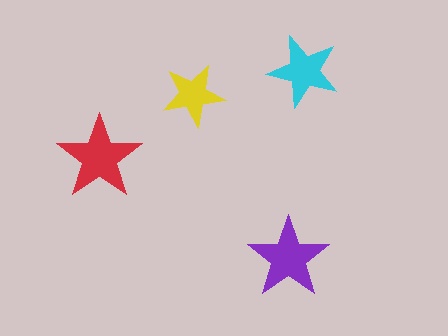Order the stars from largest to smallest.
the red one, the purple one, the cyan one, the yellow one.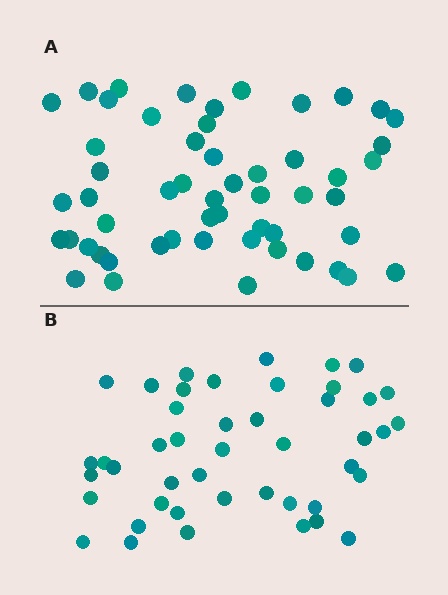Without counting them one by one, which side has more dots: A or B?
Region A (the top region) has more dots.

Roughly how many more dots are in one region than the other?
Region A has roughly 8 or so more dots than region B.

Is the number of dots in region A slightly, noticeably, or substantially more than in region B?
Region A has only slightly more — the two regions are fairly close. The ratio is roughly 1.2 to 1.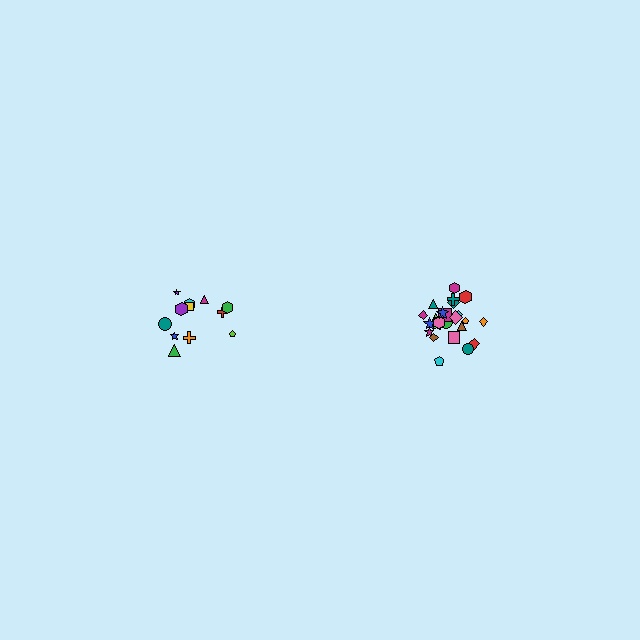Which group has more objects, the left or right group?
The right group.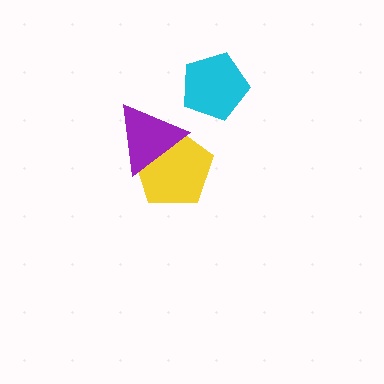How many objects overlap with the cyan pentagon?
0 objects overlap with the cyan pentagon.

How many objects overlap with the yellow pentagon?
1 object overlaps with the yellow pentagon.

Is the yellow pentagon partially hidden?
Yes, it is partially covered by another shape.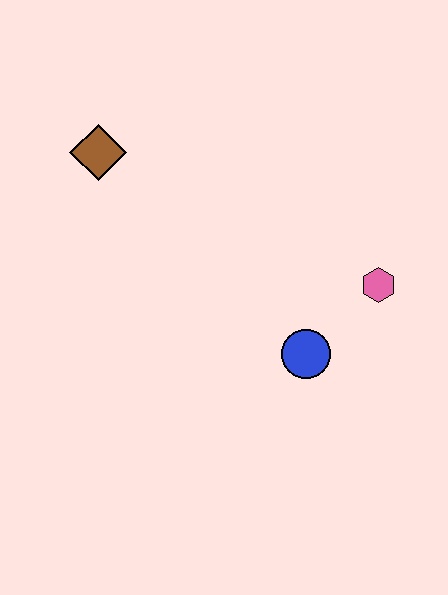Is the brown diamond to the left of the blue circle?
Yes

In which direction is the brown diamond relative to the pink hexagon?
The brown diamond is to the left of the pink hexagon.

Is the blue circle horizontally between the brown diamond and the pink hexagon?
Yes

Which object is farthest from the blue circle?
The brown diamond is farthest from the blue circle.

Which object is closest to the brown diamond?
The blue circle is closest to the brown diamond.